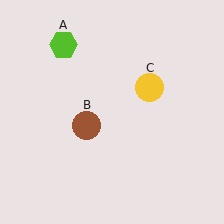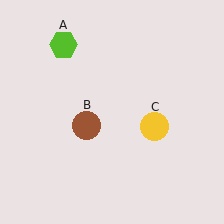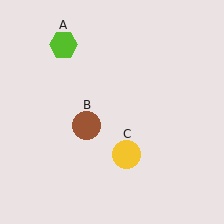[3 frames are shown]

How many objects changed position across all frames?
1 object changed position: yellow circle (object C).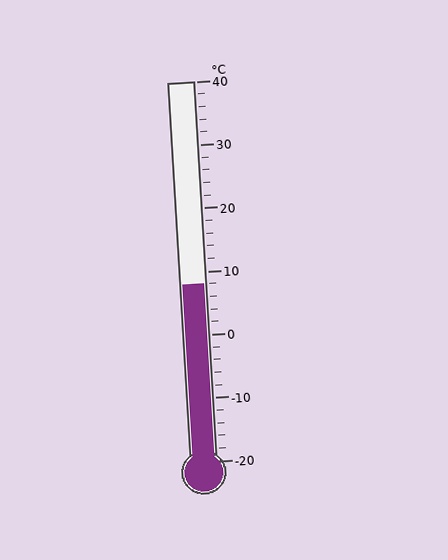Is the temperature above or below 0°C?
The temperature is above 0°C.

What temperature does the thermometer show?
The thermometer shows approximately 8°C.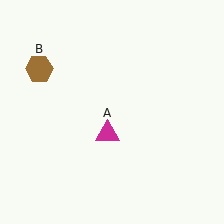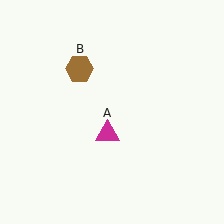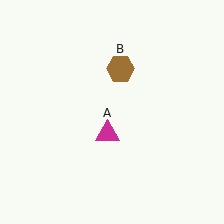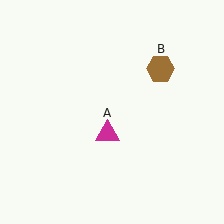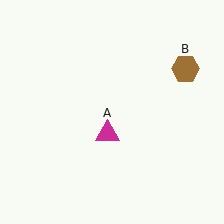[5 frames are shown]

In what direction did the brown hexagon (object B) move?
The brown hexagon (object B) moved right.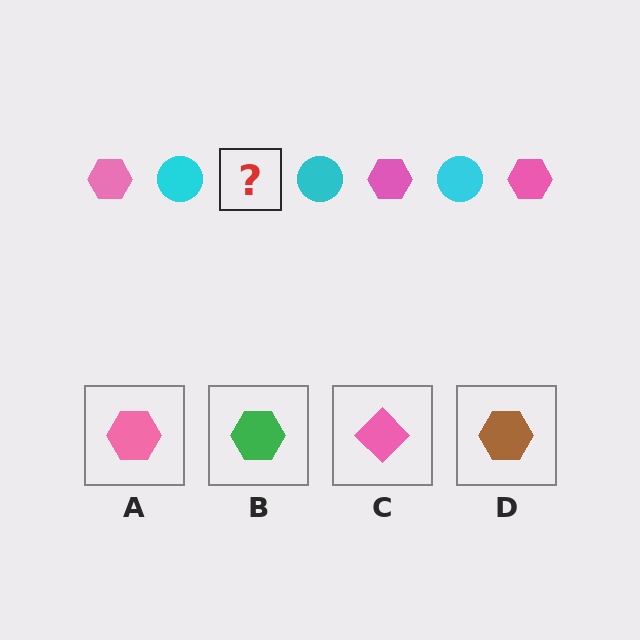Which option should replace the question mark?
Option A.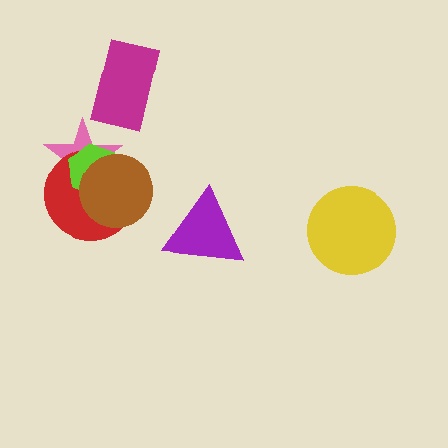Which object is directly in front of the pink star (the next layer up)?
The red circle is directly in front of the pink star.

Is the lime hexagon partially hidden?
Yes, it is partially covered by another shape.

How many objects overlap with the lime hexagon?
3 objects overlap with the lime hexagon.